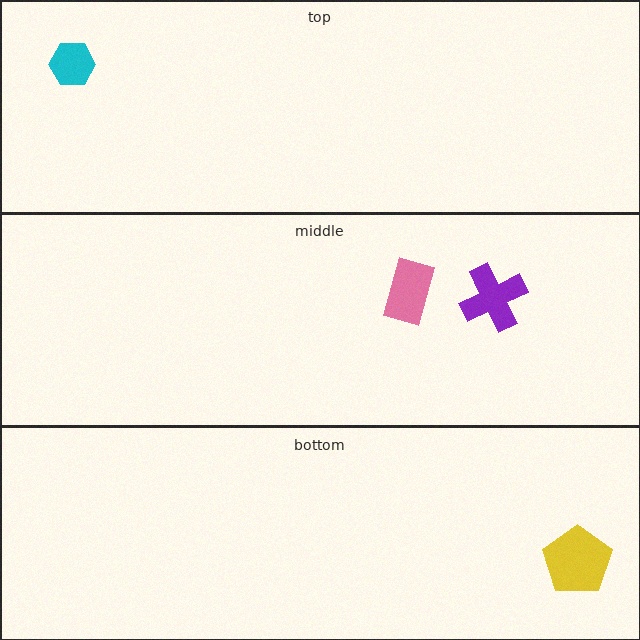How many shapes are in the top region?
1.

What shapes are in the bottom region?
The yellow pentagon.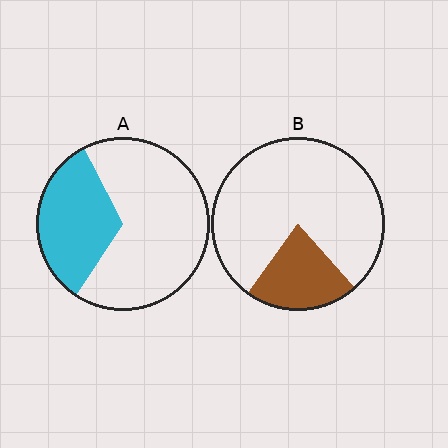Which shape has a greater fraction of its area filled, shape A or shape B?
Shape A.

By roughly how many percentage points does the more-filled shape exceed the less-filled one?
By roughly 10 percentage points (A over B).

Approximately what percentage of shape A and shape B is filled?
A is approximately 35% and B is approximately 20%.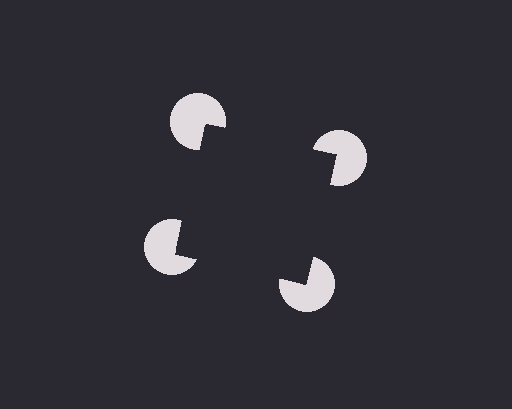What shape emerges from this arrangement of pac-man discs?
An illusory square — its edges are inferred from the aligned wedge cuts in the pac-man discs, not physically drawn.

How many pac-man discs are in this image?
There are 4 — one at each vertex of the illusory square.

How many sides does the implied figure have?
4 sides.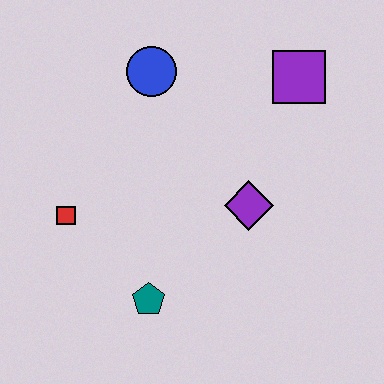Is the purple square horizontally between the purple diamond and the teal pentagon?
No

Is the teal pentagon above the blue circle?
No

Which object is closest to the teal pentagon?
The red square is closest to the teal pentagon.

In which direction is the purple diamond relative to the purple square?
The purple diamond is below the purple square.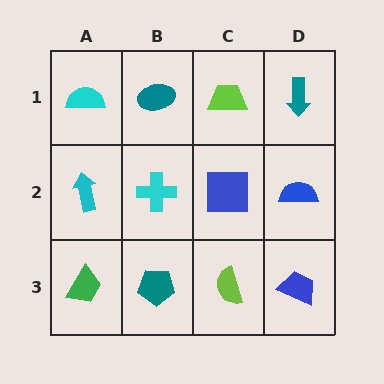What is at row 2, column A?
A cyan arrow.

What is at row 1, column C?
A lime trapezoid.